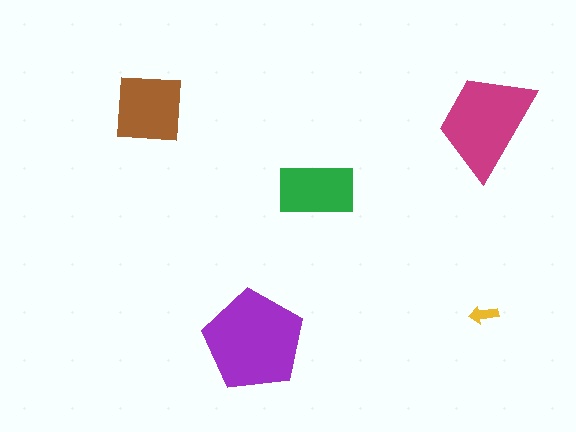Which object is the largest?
The purple pentagon.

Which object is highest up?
The brown square is topmost.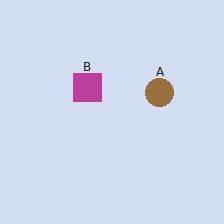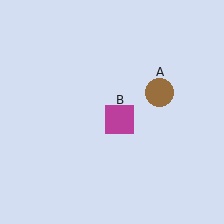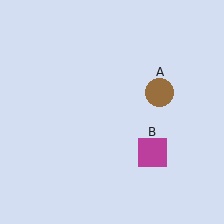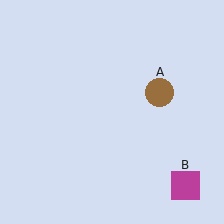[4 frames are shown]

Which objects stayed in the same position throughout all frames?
Brown circle (object A) remained stationary.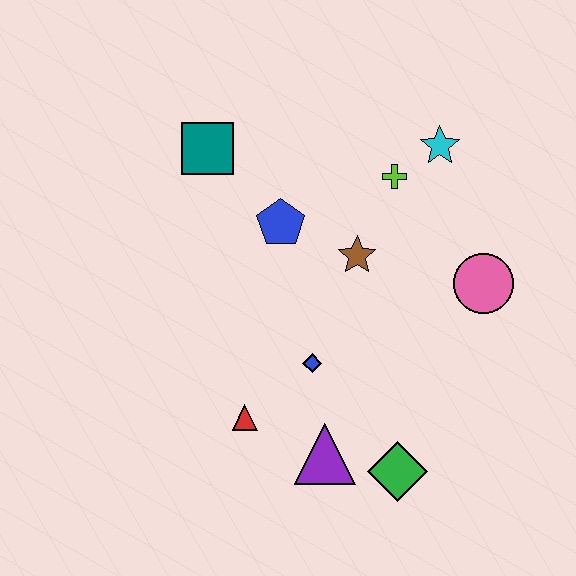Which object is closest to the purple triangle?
The green diamond is closest to the purple triangle.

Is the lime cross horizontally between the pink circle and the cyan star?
No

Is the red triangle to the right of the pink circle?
No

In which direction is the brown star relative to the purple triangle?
The brown star is above the purple triangle.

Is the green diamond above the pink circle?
No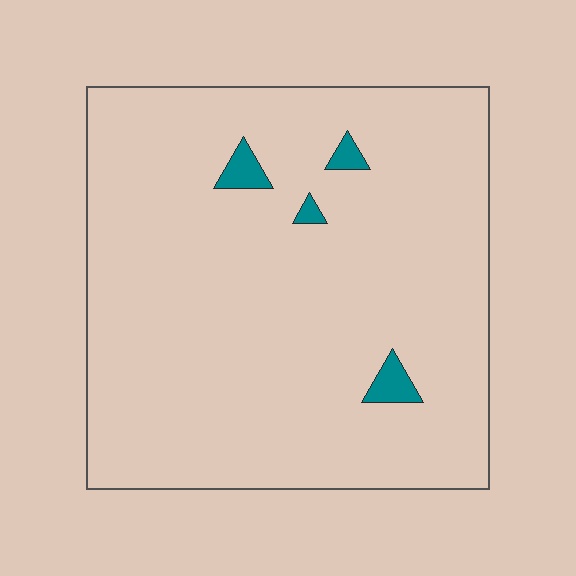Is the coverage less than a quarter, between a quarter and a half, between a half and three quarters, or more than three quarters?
Less than a quarter.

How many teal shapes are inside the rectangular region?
4.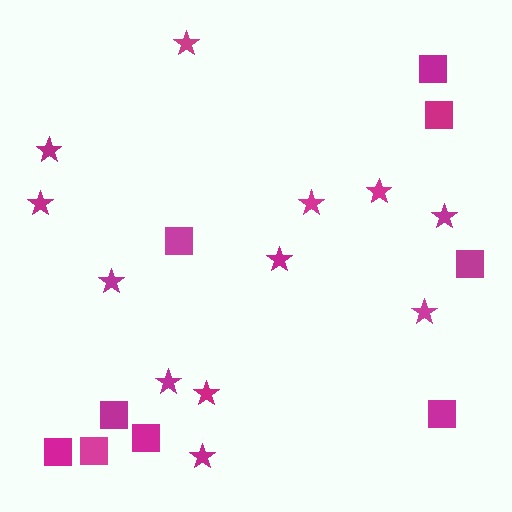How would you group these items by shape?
There are 2 groups: one group of squares (9) and one group of stars (12).